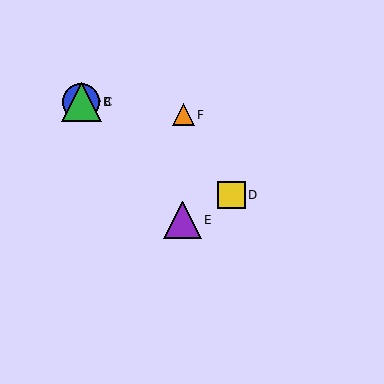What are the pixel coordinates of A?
Object A is at (78, 98).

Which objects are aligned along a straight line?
Objects A, B, C, E are aligned along a straight line.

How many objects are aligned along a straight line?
4 objects (A, B, C, E) are aligned along a straight line.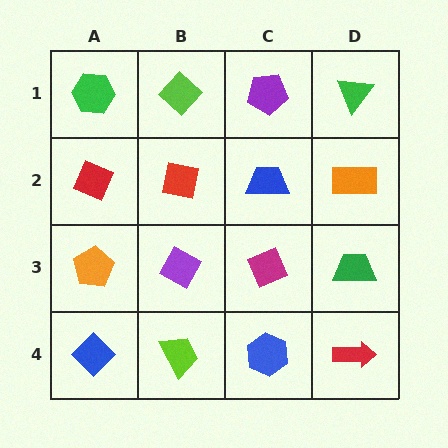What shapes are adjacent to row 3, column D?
An orange rectangle (row 2, column D), a red arrow (row 4, column D), a magenta diamond (row 3, column C).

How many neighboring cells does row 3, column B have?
4.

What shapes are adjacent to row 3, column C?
A blue trapezoid (row 2, column C), a blue hexagon (row 4, column C), a purple diamond (row 3, column B), a green trapezoid (row 3, column D).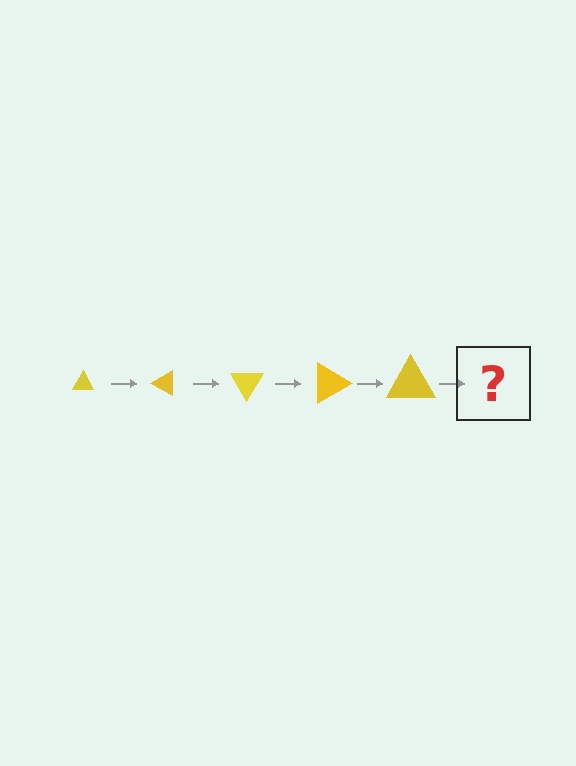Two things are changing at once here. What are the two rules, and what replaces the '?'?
The two rules are that the triangle grows larger each step and it rotates 30 degrees each step. The '?' should be a triangle, larger than the previous one and rotated 150 degrees from the start.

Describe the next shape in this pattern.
It should be a triangle, larger than the previous one and rotated 150 degrees from the start.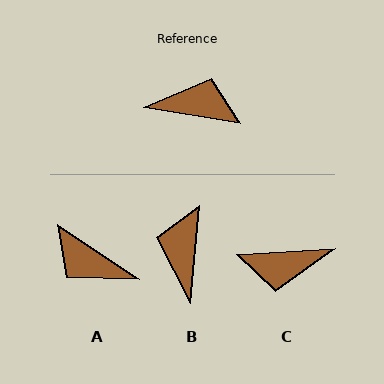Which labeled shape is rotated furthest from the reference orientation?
C, about 167 degrees away.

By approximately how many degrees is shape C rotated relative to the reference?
Approximately 167 degrees clockwise.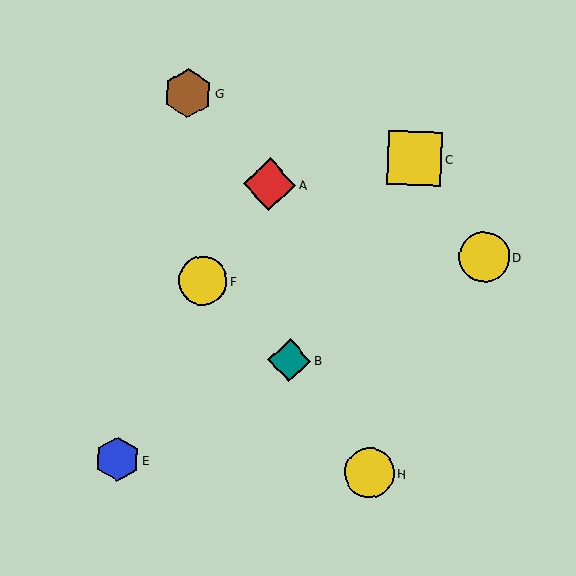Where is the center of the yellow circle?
The center of the yellow circle is at (369, 473).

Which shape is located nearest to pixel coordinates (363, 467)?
The yellow circle (labeled H) at (369, 473) is nearest to that location.